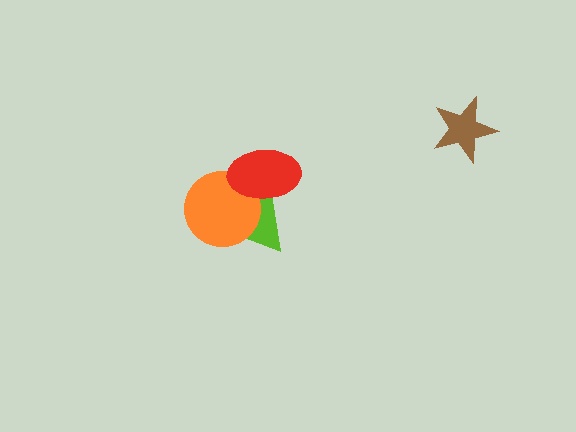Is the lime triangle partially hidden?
Yes, it is partially covered by another shape.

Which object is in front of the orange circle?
The red ellipse is in front of the orange circle.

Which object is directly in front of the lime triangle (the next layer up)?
The orange circle is directly in front of the lime triangle.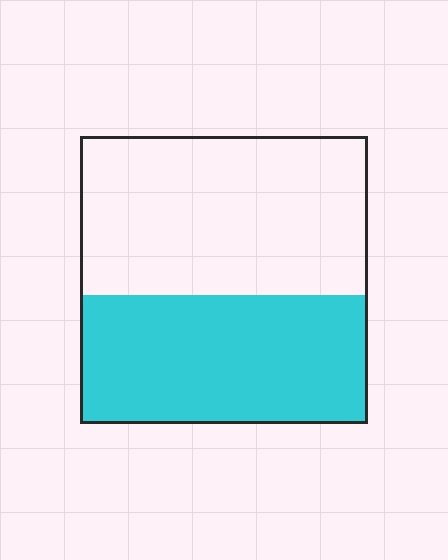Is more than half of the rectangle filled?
No.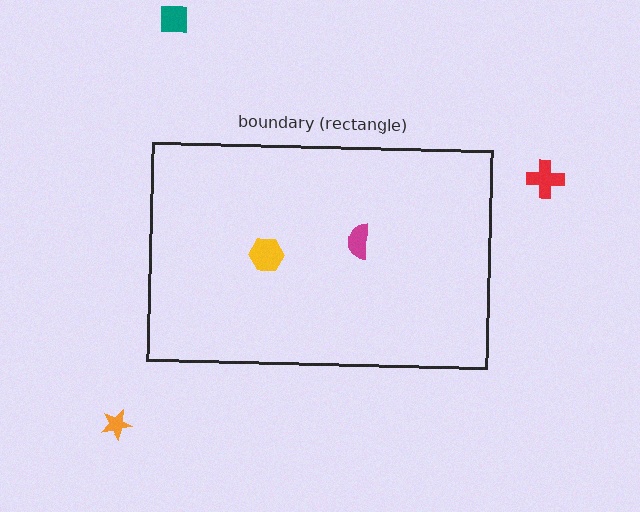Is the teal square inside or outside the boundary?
Outside.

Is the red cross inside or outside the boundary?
Outside.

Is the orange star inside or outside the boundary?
Outside.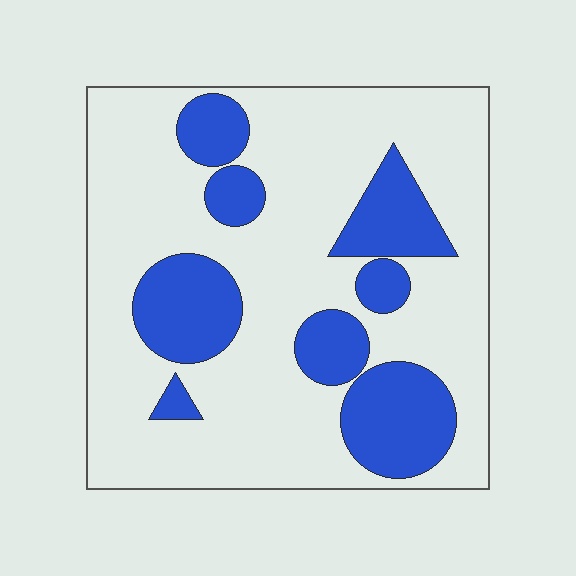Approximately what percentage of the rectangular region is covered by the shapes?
Approximately 25%.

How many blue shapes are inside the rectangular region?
8.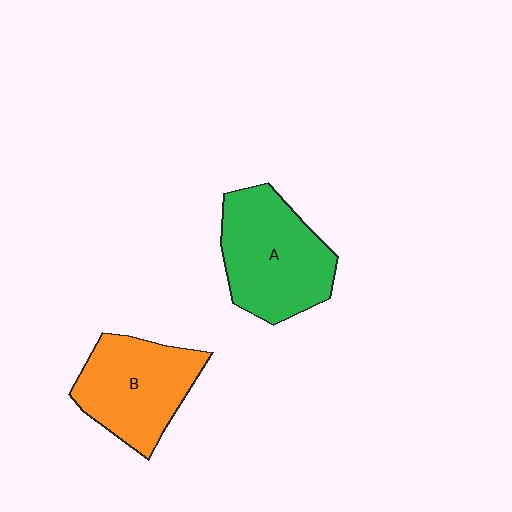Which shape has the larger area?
Shape A (green).